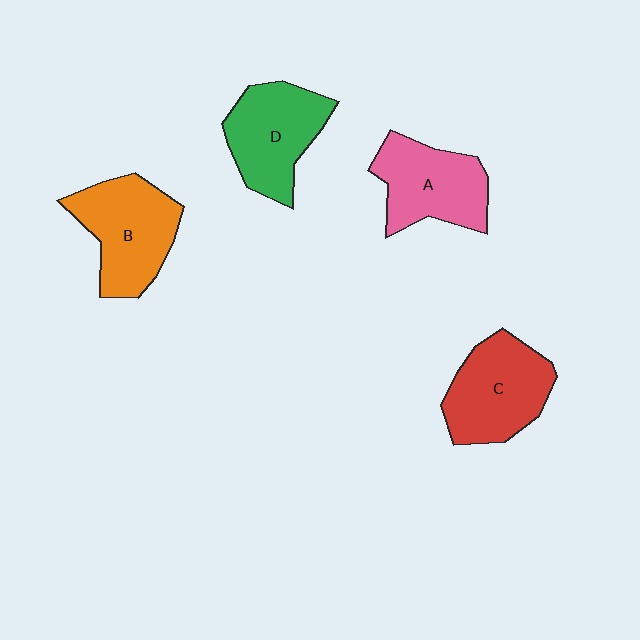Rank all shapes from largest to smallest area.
From largest to smallest: B (orange), C (red), D (green), A (pink).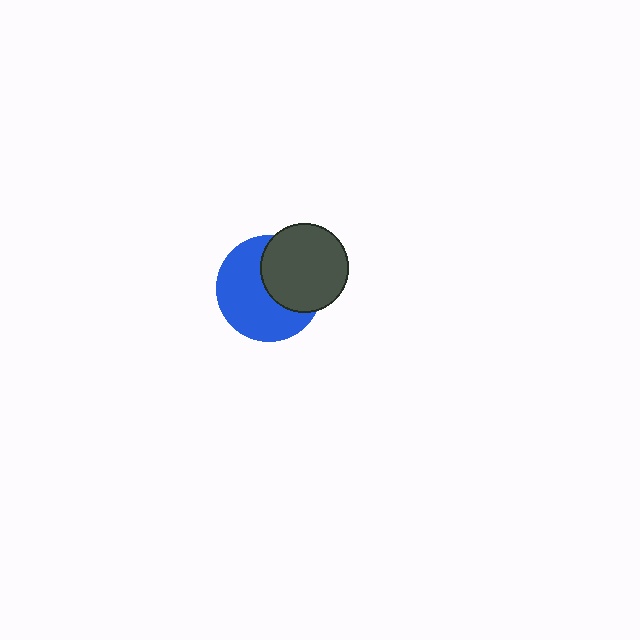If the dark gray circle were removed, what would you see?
You would see the complete blue circle.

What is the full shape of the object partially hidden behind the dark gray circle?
The partially hidden object is a blue circle.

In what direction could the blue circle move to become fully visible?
The blue circle could move left. That would shift it out from behind the dark gray circle entirely.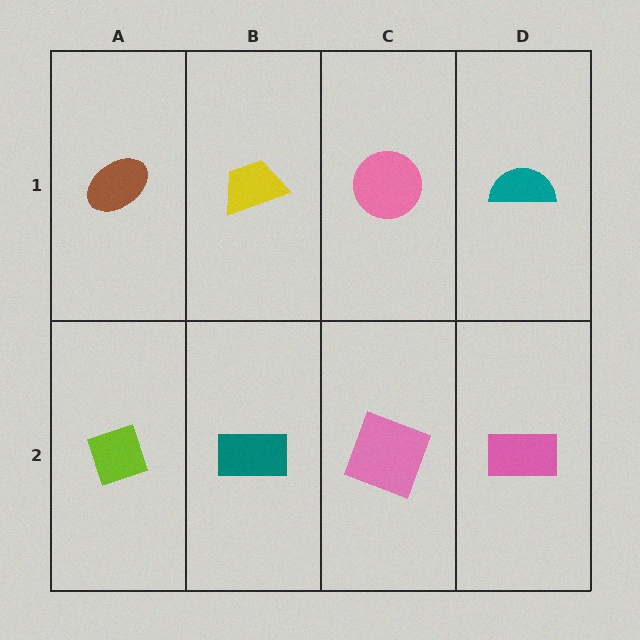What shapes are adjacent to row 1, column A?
A lime diamond (row 2, column A), a yellow trapezoid (row 1, column B).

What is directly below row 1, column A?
A lime diamond.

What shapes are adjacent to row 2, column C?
A pink circle (row 1, column C), a teal rectangle (row 2, column B), a pink rectangle (row 2, column D).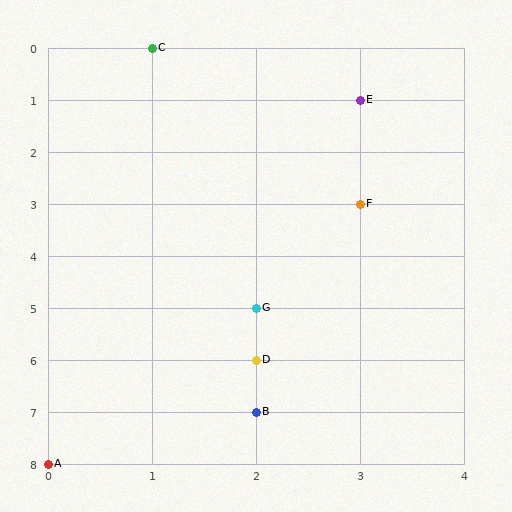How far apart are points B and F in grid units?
Points B and F are 1 column and 4 rows apart (about 4.1 grid units diagonally).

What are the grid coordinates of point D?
Point D is at grid coordinates (2, 6).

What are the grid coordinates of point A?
Point A is at grid coordinates (0, 8).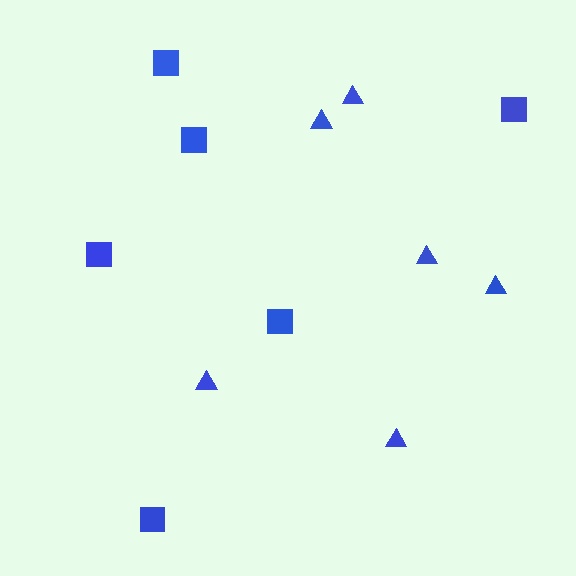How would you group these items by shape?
There are 2 groups: one group of squares (6) and one group of triangles (6).